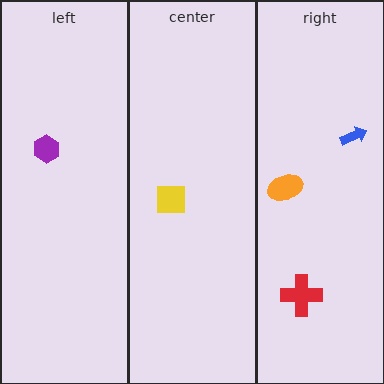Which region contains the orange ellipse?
The right region.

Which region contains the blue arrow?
The right region.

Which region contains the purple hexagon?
The left region.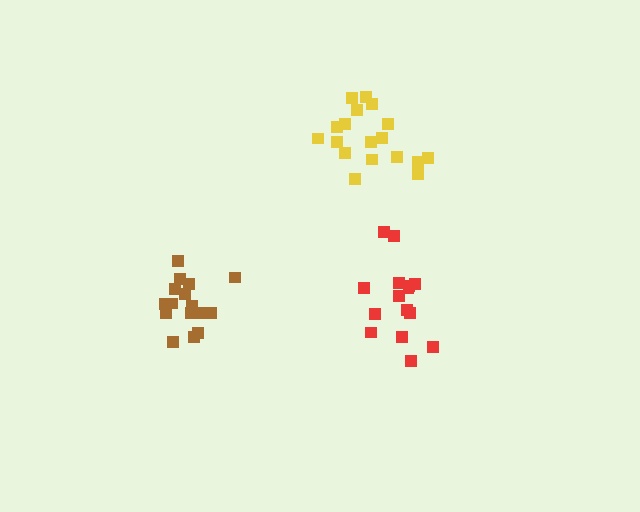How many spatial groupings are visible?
There are 3 spatial groupings.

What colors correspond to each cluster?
The clusters are colored: brown, red, yellow.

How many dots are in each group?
Group 1: 16 dots, Group 2: 15 dots, Group 3: 18 dots (49 total).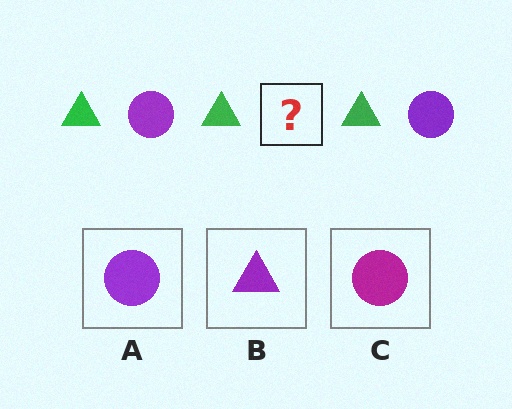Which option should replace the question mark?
Option A.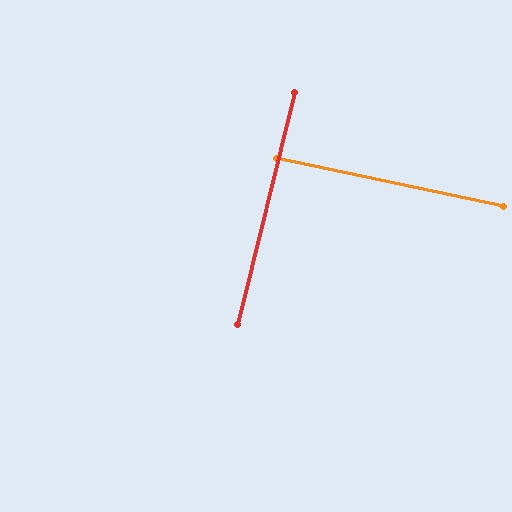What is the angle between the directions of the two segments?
Approximately 88 degrees.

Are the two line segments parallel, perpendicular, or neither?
Perpendicular — they meet at approximately 88°.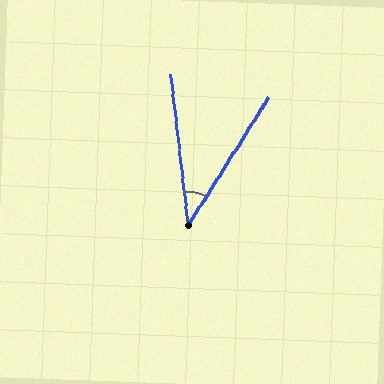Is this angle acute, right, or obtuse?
It is acute.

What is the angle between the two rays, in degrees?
Approximately 39 degrees.